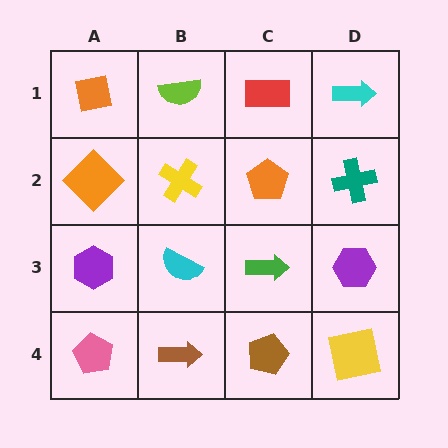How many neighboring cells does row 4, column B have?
3.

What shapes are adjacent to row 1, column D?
A teal cross (row 2, column D), a red rectangle (row 1, column C).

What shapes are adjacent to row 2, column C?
A red rectangle (row 1, column C), a green arrow (row 3, column C), a yellow cross (row 2, column B), a teal cross (row 2, column D).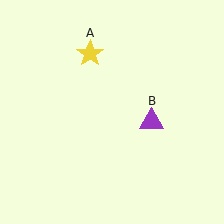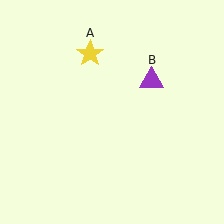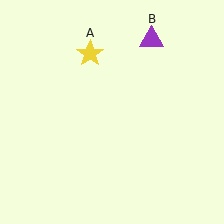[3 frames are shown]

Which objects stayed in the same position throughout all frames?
Yellow star (object A) remained stationary.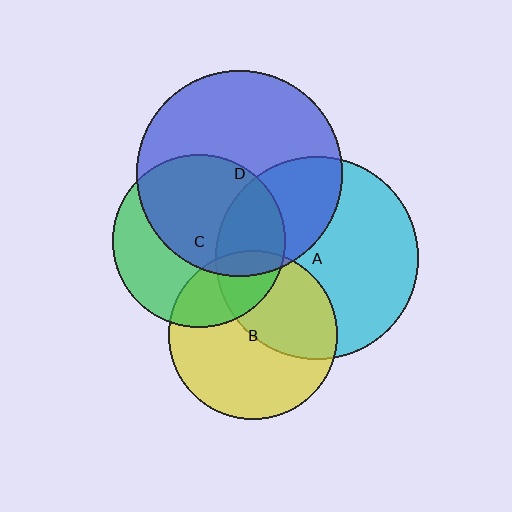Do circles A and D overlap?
Yes.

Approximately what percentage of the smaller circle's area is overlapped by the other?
Approximately 35%.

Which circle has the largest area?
Circle D (blue).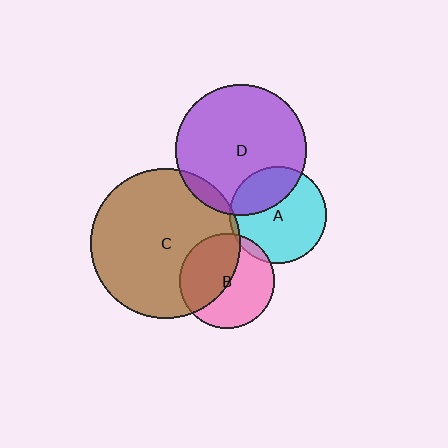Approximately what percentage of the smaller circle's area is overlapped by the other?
Approximately 5%.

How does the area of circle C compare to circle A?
Approximately 2.4 times.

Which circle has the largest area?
Circle C (brown).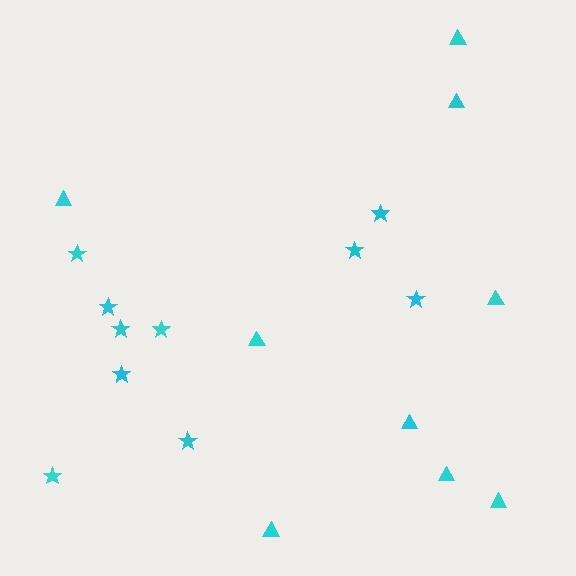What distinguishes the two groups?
There are 2 groups: one group of stars (10) and one group of triangles (9).